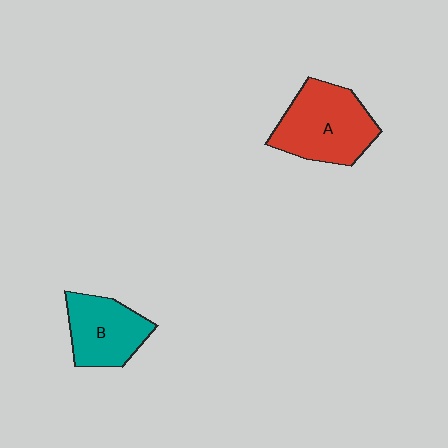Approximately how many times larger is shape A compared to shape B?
Approximately 1.3 times.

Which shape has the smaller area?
Shape B (teal).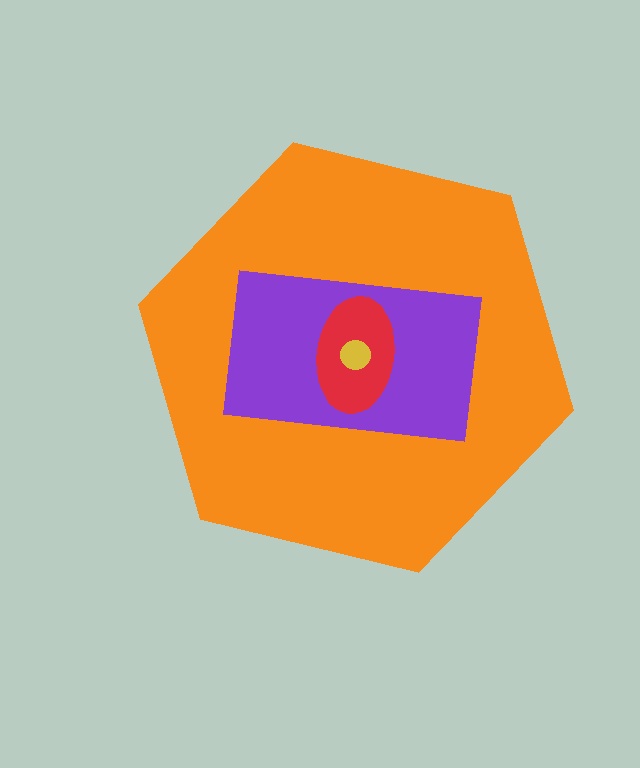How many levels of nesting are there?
4.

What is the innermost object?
The yellow circle.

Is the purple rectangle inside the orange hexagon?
Yes.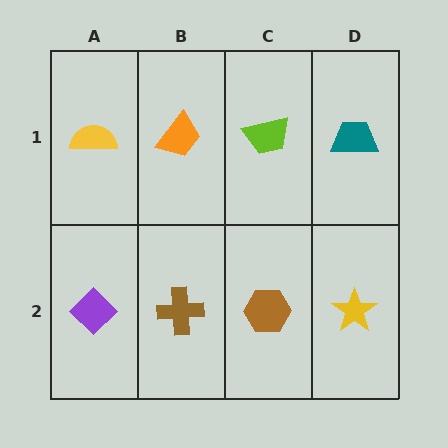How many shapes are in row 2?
4 shapes.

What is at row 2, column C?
A brown hexagon.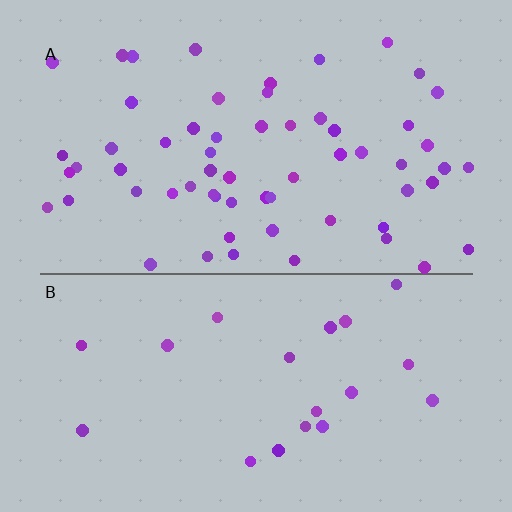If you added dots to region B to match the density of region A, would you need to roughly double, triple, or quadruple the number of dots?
Approximately triple.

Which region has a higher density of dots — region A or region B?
A (the top).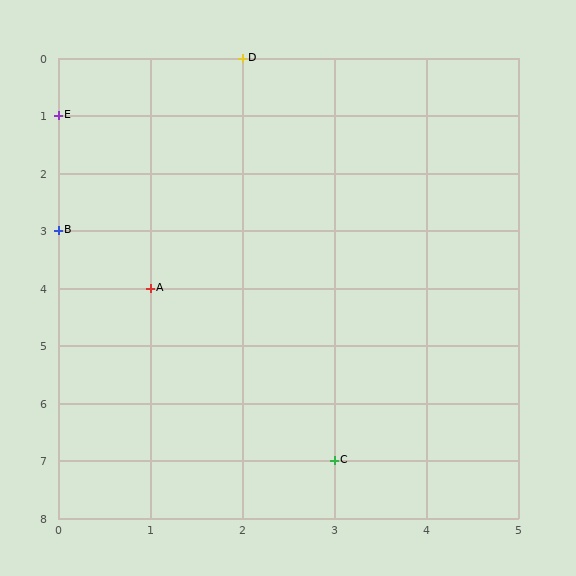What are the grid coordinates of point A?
Point A is at grid coordinates (1, 4).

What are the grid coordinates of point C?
Point C is at grid coordinates (3, 7).